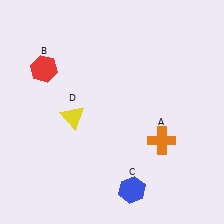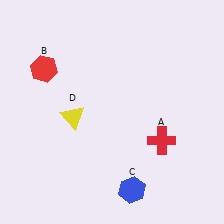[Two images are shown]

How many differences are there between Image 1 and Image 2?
There is 1 difference between the two images.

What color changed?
The cross (A) changed from orange in Image 1 to red in Image 2.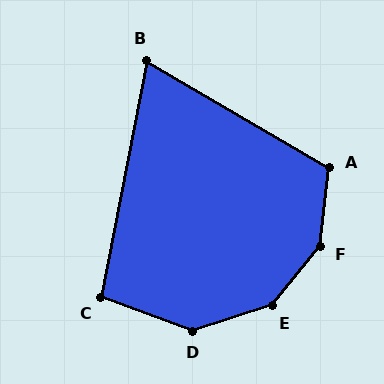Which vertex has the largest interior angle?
F, at approximately 148 degrees.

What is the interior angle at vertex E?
Approximately 146 degrees (obtuse).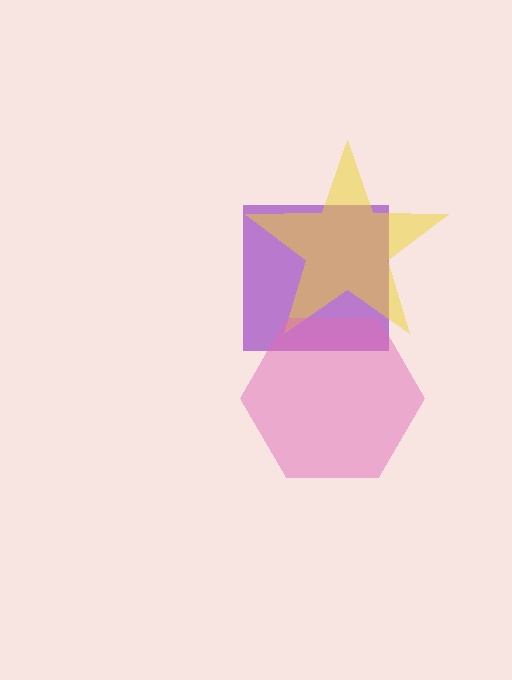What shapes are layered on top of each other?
The layered shapes are: a purple square, a yellow star, a pink hexagon.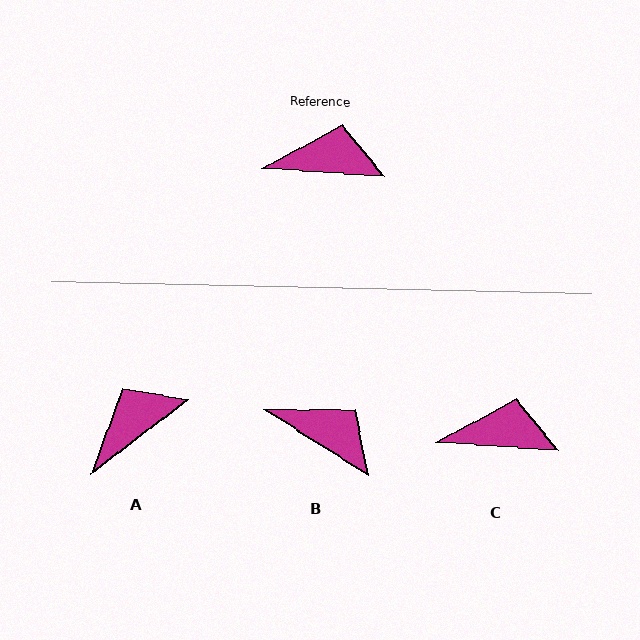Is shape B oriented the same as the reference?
No, it is off by about 28 degrees.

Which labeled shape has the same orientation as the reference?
C.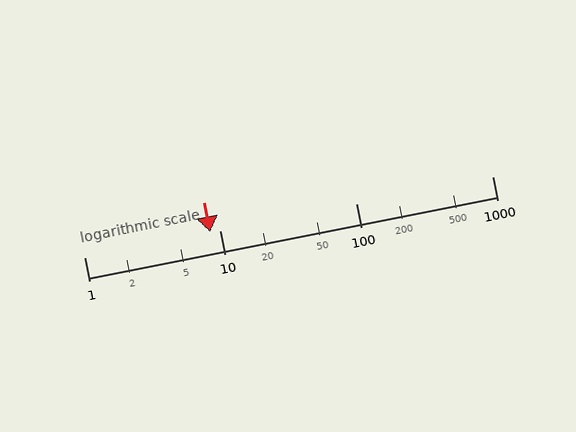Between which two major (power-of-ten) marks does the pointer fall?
The pointer is between 1 and 10.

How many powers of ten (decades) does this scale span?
The scale spans 3 decades, from 1 to 1000.